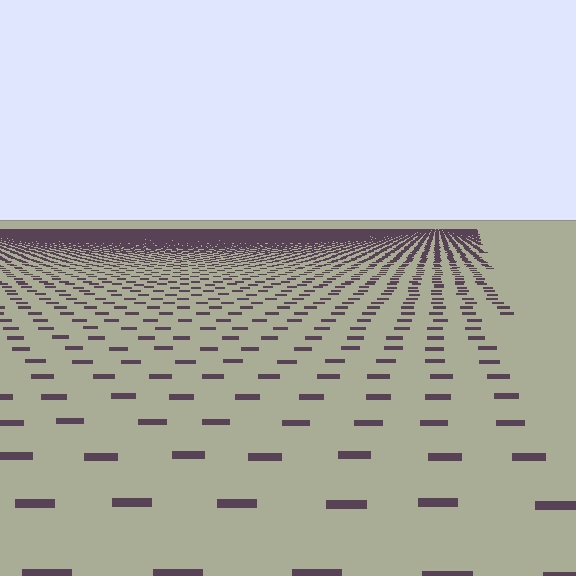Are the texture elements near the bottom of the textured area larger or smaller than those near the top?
Larger. Near the bottom, elements are closer to the viewer and appear at a bigger on-screen size.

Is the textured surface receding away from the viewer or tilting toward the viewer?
The surface is receding away from the viewer. Texture elements get smaller and denser toward the top.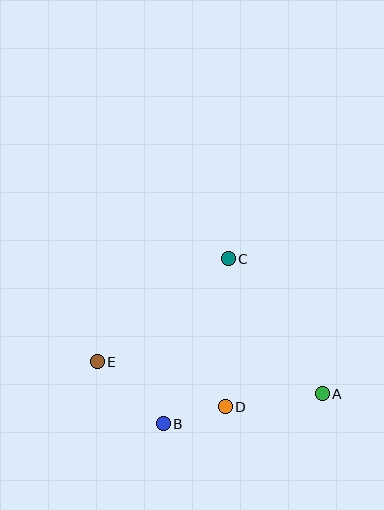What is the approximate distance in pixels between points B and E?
The distance between B and E is approximately 90 pixels.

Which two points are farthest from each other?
Points A and E are farthest from each other.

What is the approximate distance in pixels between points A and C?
The distance between A and C is approximately 164 pixels.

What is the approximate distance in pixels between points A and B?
The distance between A and B is approximately 162 pixels.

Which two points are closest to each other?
Points B and D are closest to each other.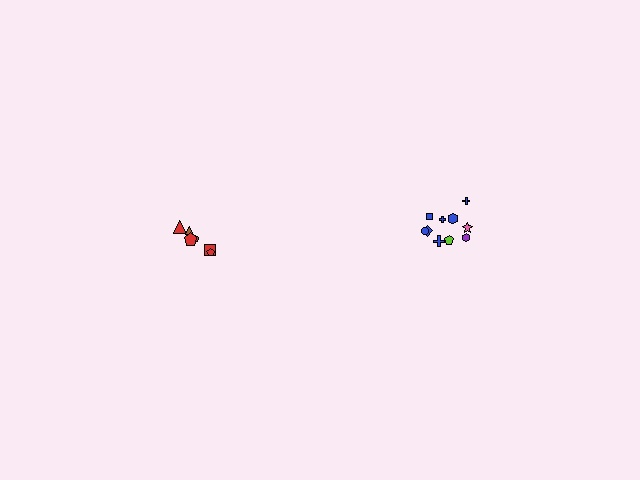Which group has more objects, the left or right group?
The right group.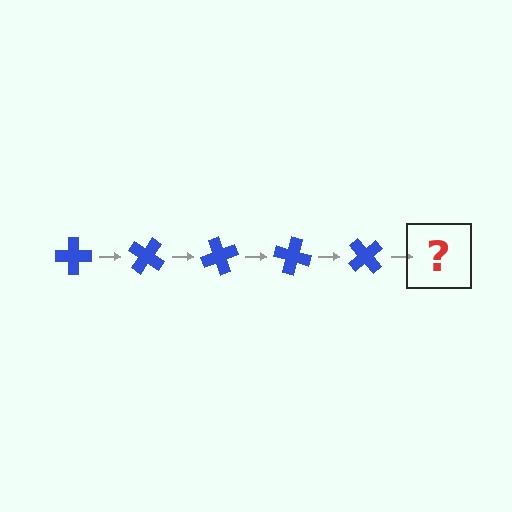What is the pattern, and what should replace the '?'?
The pattern is that the cross rotates 35 degrees each step. The '?' should be a blue cross rotated 175 degrees.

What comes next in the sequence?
The next element should be a blue cross rotated 175 degrees.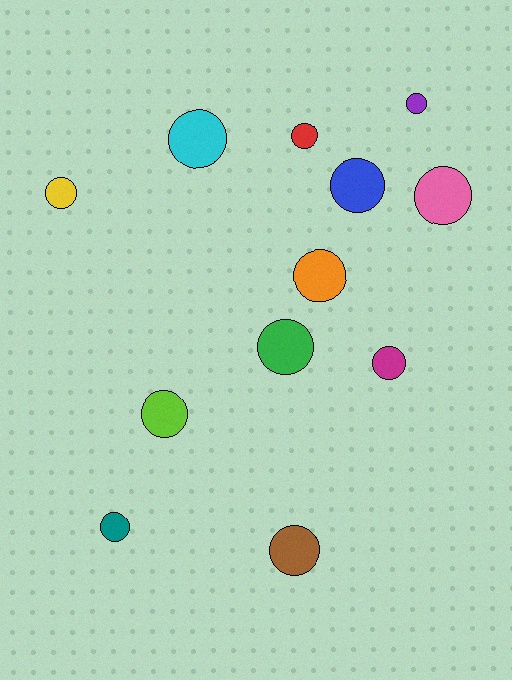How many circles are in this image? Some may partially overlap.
There are 12 circles.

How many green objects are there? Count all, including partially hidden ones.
There is 1 green object.